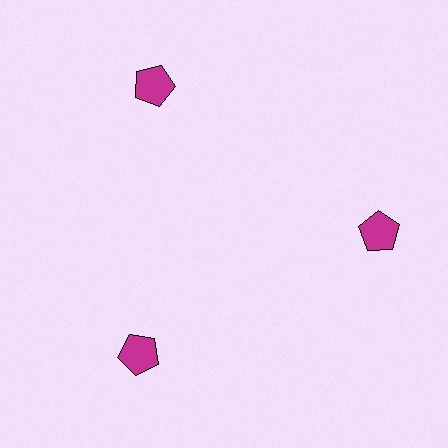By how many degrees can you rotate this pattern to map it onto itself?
The pattern maps onto itself every 120 degrees of rotation.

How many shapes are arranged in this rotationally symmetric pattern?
There are 3 shapes, arranged in 3 groups of 1.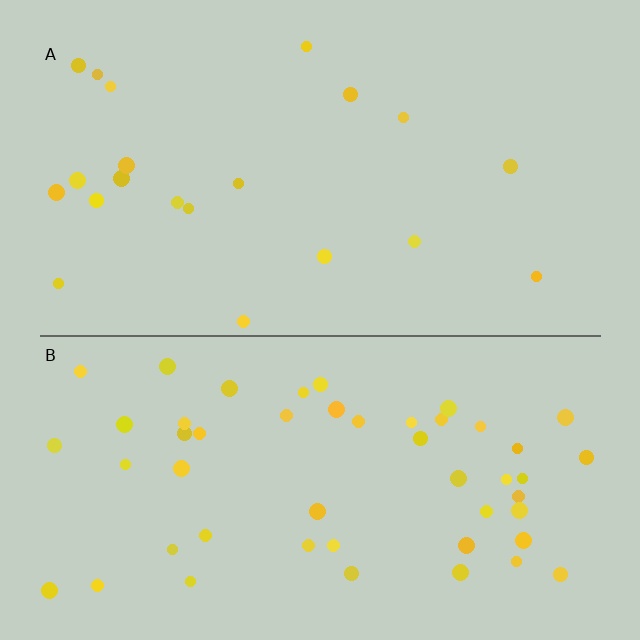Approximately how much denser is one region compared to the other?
Approximately 2.4× — region B over region A.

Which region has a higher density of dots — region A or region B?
B (the bottom).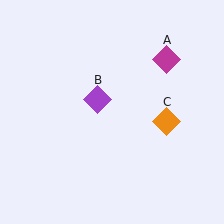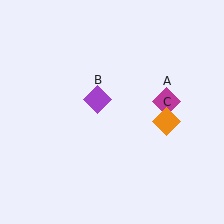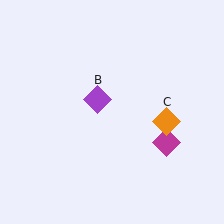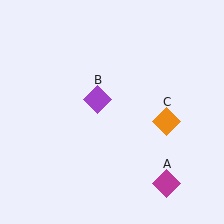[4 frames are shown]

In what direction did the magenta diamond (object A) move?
The magenta diamond (object A) moved down.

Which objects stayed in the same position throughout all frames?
Purple diamond (object B) and orange diamond (object C) remained stationary.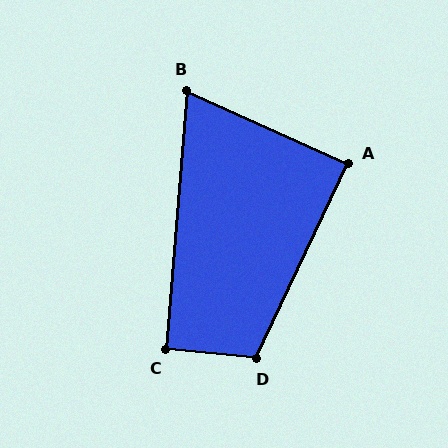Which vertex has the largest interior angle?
D, at approximately 110 degrees.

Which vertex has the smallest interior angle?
B, at approximately 70 degrees.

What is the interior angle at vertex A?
Approximately 89 degrees (approximately right).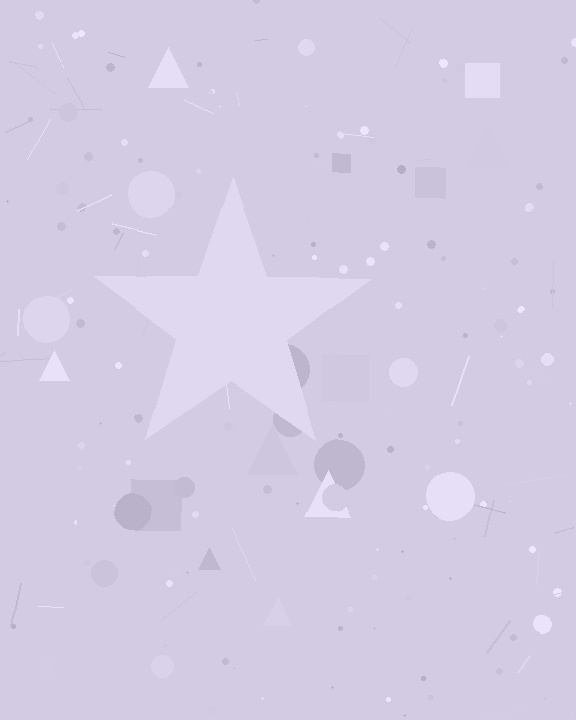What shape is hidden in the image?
A star is hidden in the image.